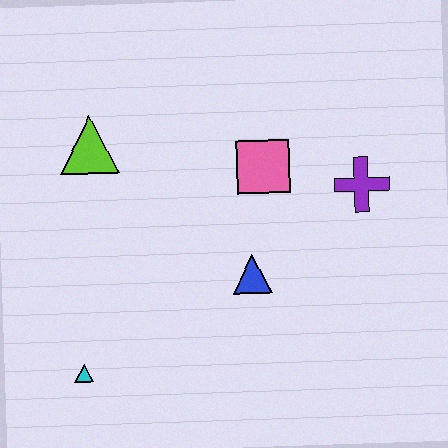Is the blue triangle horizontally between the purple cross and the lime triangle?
Yes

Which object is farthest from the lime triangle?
The purple cross is farthest from the lime triangle.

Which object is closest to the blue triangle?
The pink square is closest to the blue triangle.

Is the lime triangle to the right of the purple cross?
No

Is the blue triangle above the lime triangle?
No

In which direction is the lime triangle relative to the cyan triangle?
The lime triangle is above the cyan triangle.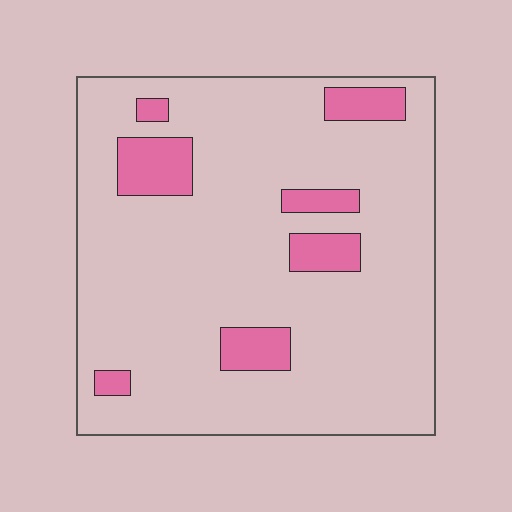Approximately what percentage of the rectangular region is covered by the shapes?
Approximately 15%.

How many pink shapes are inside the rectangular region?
7.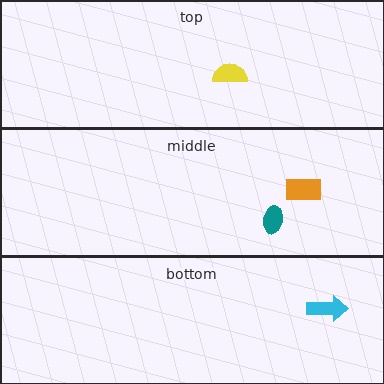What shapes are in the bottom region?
The cyan arrow.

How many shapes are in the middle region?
2.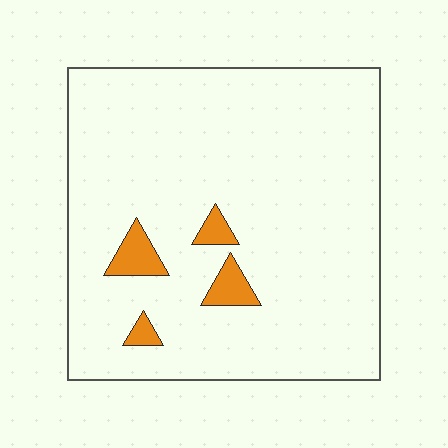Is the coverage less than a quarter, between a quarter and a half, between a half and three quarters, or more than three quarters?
Less than a quarter.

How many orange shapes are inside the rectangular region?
4.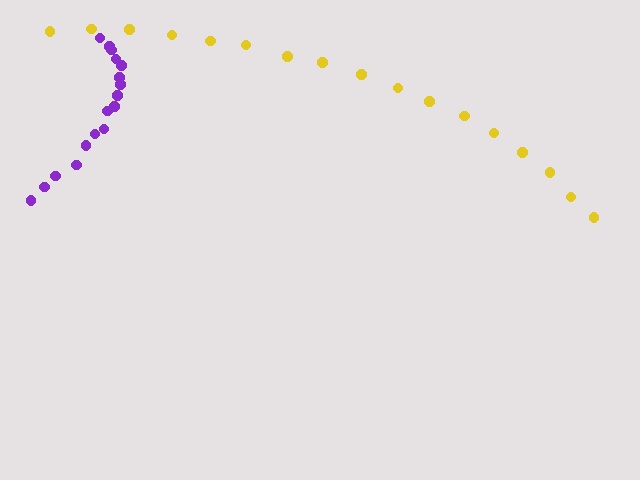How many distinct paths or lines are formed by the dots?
There are 2 distinct paths.